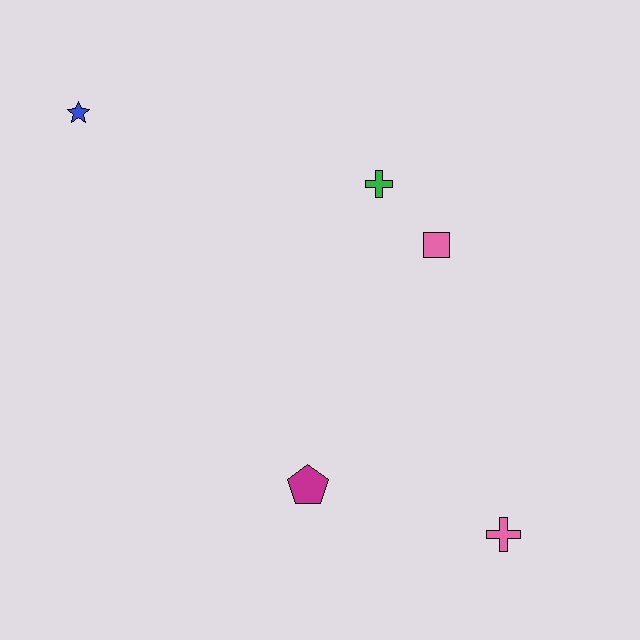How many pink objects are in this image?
There are 2 pink objects.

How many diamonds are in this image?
There are no diamonds.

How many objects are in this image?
There are 5 objects.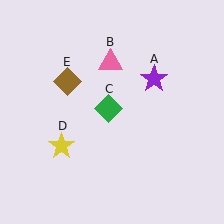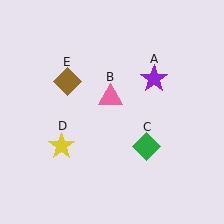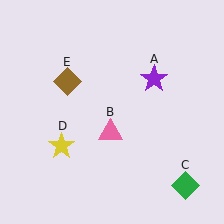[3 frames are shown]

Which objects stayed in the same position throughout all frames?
Purple star (object A) and yellow star (object D) and brown diamond (object E) remained stationary.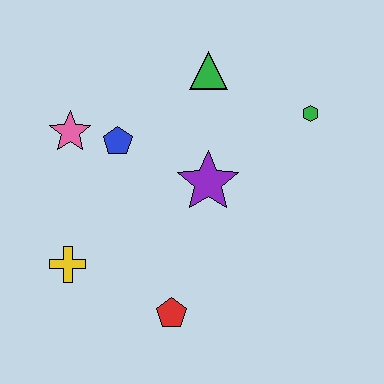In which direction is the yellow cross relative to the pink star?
The yellow cross is below the pink star.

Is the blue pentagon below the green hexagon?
Yes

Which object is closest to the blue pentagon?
The pink star is closest to the blue pentagon.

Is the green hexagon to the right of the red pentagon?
Yes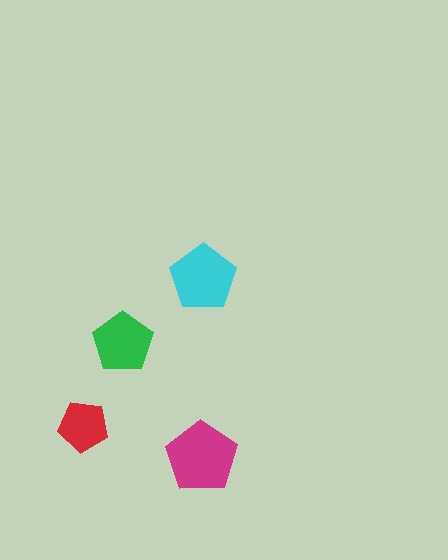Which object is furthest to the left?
The red pentagon is leftmost.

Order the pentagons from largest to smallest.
the magenta one, the cyan one, the green one, the red one.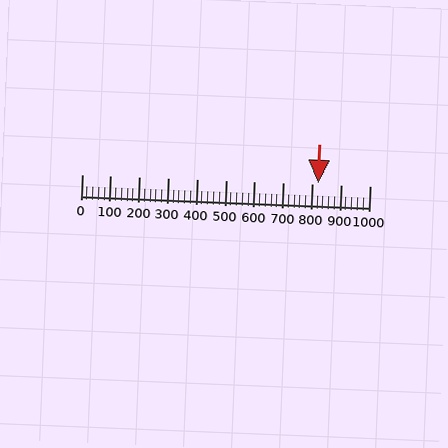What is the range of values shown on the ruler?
The ruler shows values from 0 to 1000.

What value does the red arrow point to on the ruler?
The red arrow points to approximately 821.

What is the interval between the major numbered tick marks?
The major tick marks are spaced 100 units apart.